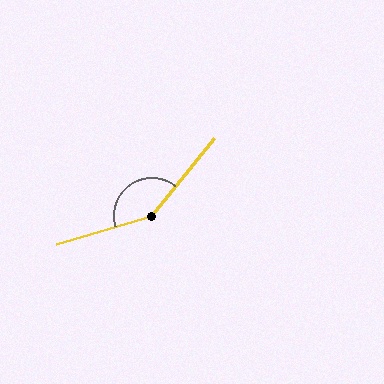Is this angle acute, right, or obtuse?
It is obtuse.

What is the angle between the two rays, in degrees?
Approximately 145 degrees.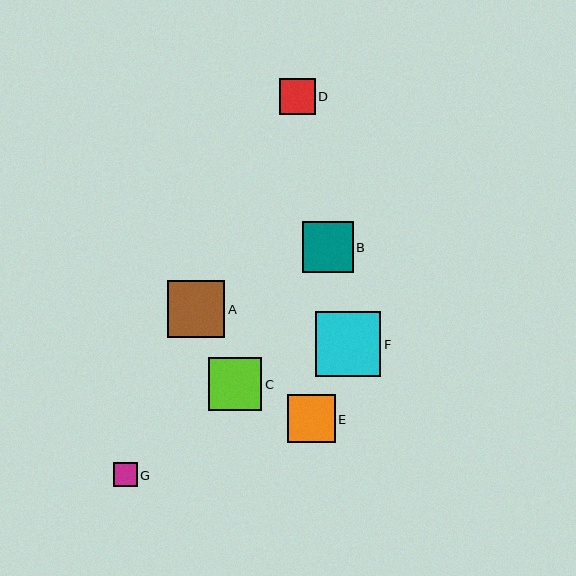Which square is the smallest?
Square G is the smallest with a size of approximately 24 pixels.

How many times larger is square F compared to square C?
Square F is approximately 1.2 times the size of square C.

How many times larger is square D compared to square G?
Square D is approximately 1.5 times the size of square G.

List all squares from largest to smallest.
From largest to smallest: F, A, C, B, E, D, G.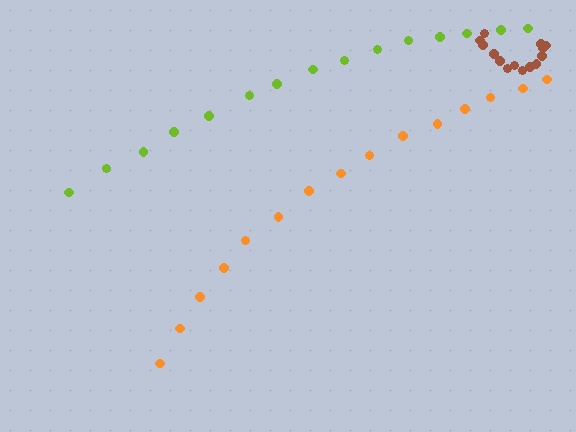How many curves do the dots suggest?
There are 3 distinct paths.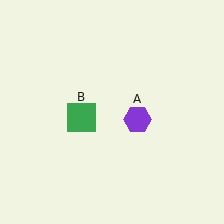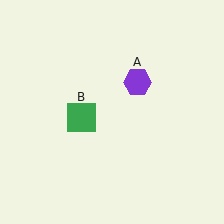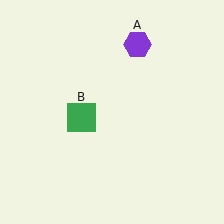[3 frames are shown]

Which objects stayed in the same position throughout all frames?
Green square (object B) remained stationary.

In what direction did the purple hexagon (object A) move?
The purple hexagon (object A) moved up.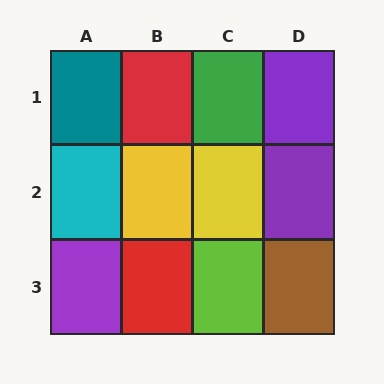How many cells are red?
2 cells are red.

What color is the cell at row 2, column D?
Purple.